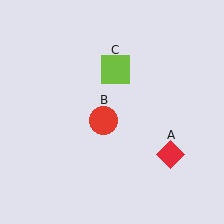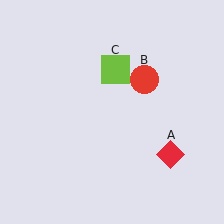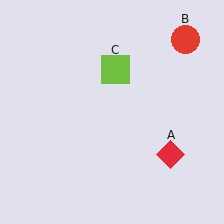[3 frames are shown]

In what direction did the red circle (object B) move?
The red circle (object B) moved up and to the right.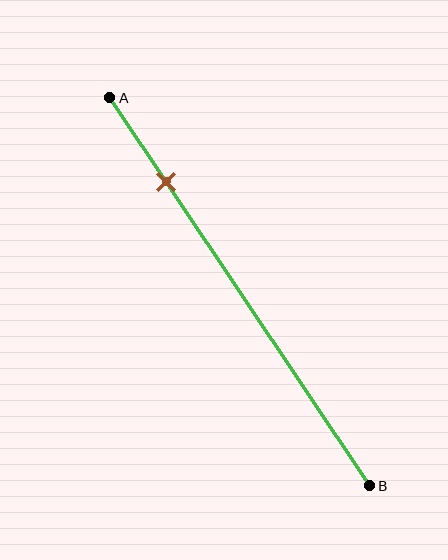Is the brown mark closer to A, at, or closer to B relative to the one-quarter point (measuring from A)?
The brown mark is closer to point A than the one-quarter point of segment AB.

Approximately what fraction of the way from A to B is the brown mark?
The brown mark is approximately 20% of the way from A to B.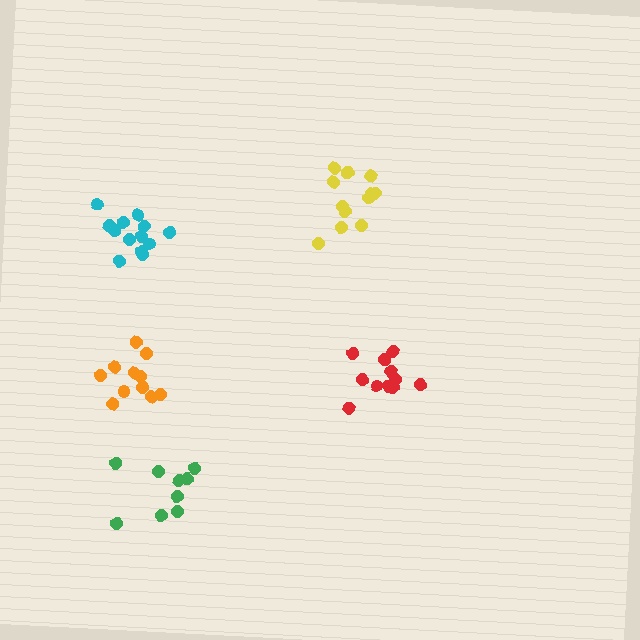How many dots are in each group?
Group 1: 9 dots, Group 2: 14 dots, Group 3: 11 dots, Group 4: 13 dots, Group 5: 11 dots (58 total).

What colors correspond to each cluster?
The clusters are colored: green, cyan, red, yellow, orange.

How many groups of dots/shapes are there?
There are 5 groups.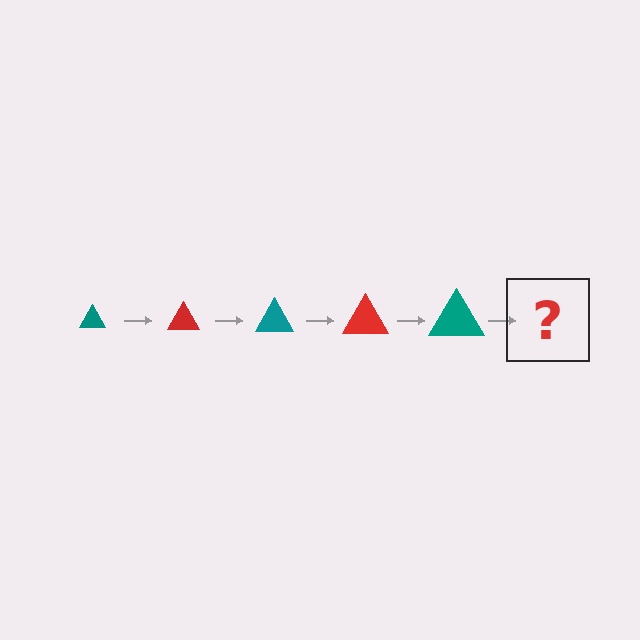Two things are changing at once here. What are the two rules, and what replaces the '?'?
The two rules are that the triangle grows larger each step and the color cycles through teal and red. The '?' should be a red triangle, larger than the previous one.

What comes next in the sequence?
The next element should be a red triangle, larger than the previous one.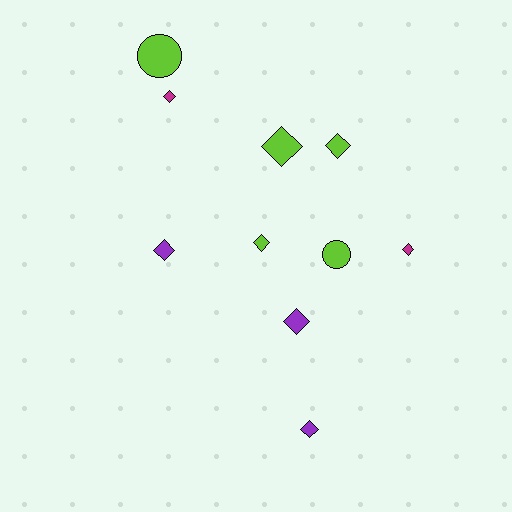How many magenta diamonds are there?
There are 2 magenta diamonds.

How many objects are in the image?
There are 10 objects.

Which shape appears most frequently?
Diamond, with 8 objects.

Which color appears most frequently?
Lime, with 5 objects.